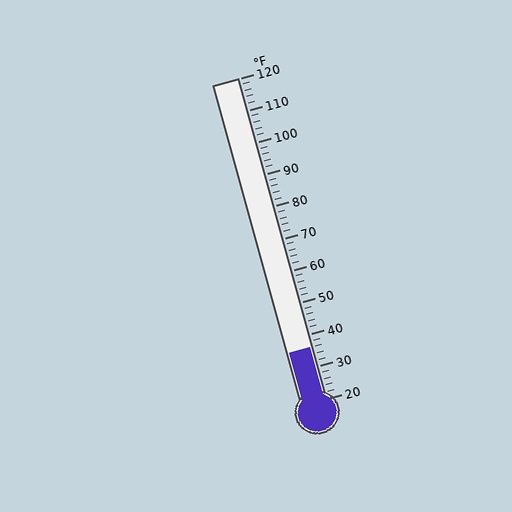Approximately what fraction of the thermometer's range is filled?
The thermometer is filled to approximately 15% of its range.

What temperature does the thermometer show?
The thermometer shows approximately 36°F.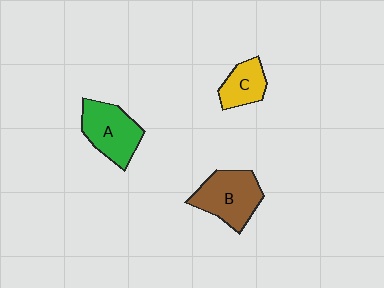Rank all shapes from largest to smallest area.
From largest to smallest: B (brown), A (green), C (yellow).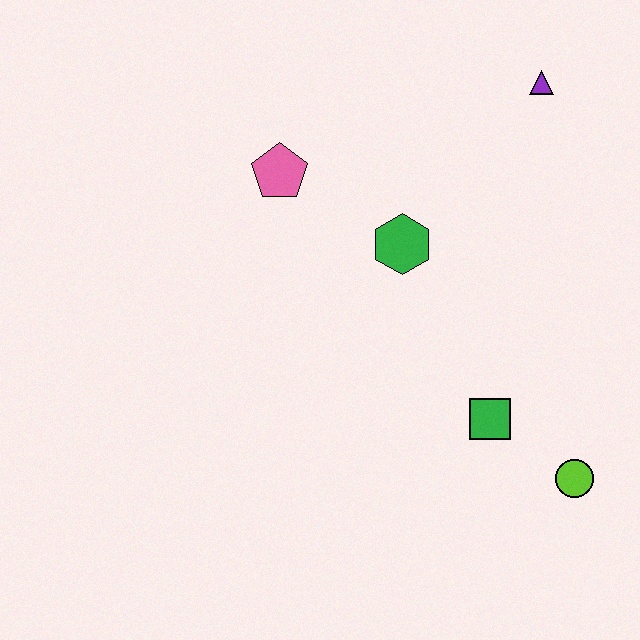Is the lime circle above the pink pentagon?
No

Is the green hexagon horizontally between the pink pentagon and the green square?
Yes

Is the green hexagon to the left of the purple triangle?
Yes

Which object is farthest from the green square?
The purple triangle is farthest from the green square.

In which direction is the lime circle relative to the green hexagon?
The lime circle is below the green hexagon.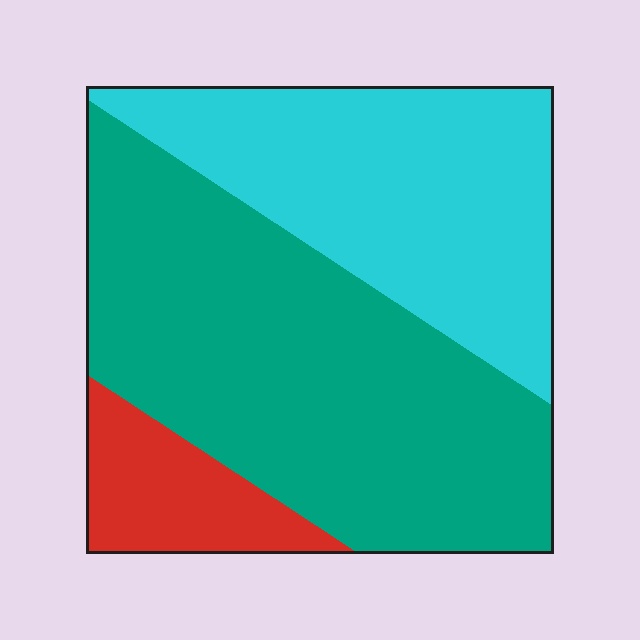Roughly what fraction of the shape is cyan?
Cyan covers around 35% of the shape.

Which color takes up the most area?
Teal, at roughly 55%.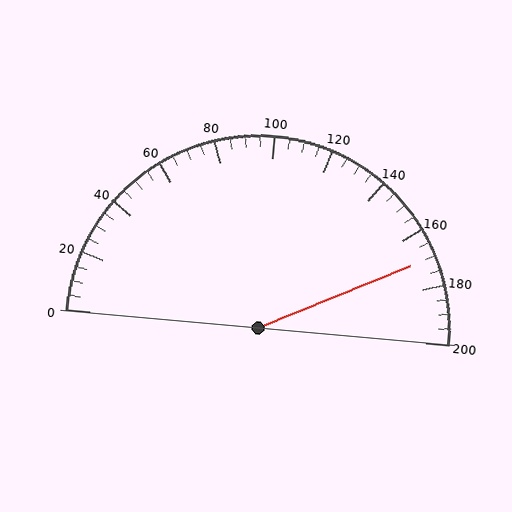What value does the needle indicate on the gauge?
The needle indicates approximately 170.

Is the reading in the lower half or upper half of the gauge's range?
The reading is in the upper half of the range (0 to 200).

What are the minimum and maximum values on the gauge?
The gauge ranges from 0 to 200.